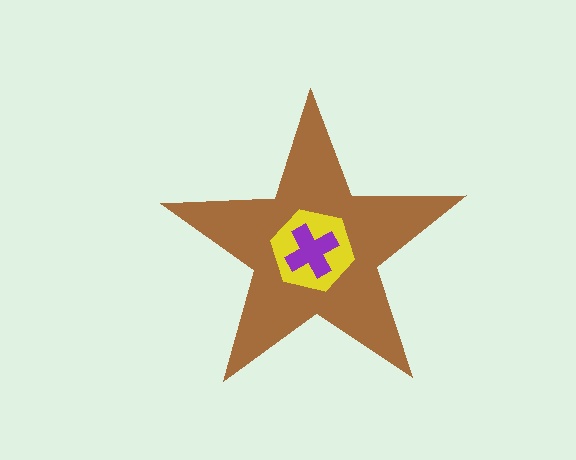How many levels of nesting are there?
3.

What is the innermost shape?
The purple cross.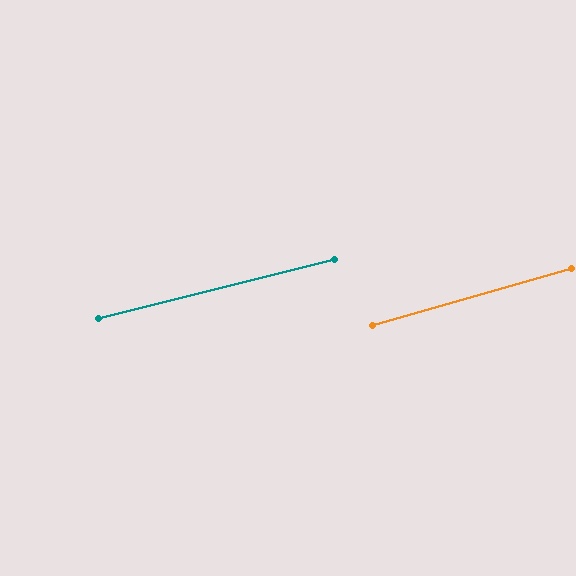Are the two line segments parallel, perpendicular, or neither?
Parallel — their directions differ by only 1.9°.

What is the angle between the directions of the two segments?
Approximately 2 degrees.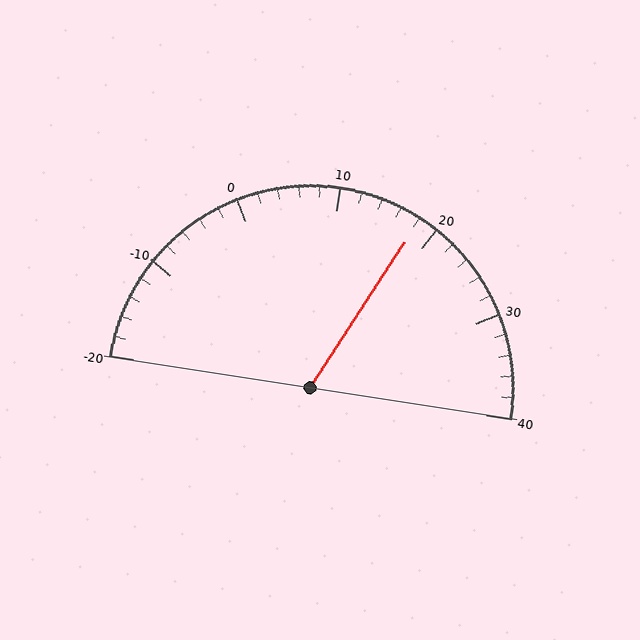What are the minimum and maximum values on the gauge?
The gauge ranges from -20 to 40.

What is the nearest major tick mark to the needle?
The nearest major tick mark is 20.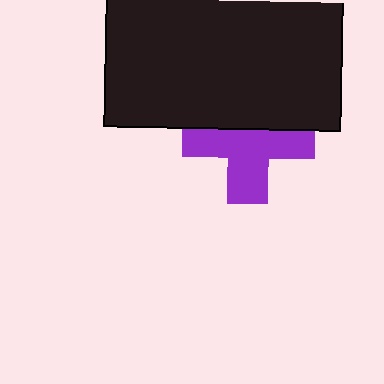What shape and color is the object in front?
The object in front is a black rectangle.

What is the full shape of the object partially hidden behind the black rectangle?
The partially hidden object is a purple cross.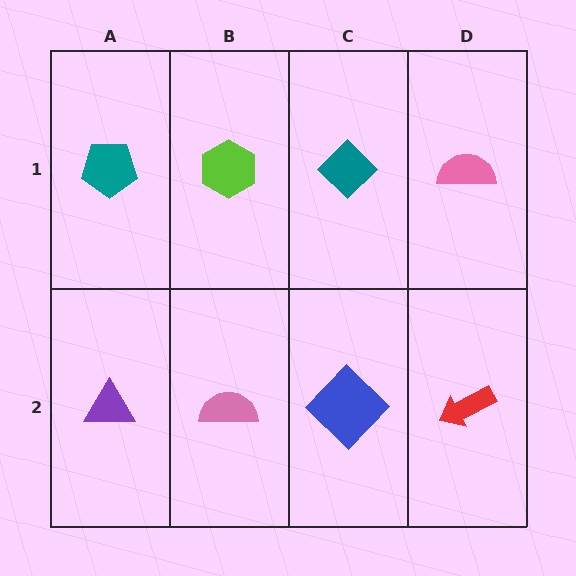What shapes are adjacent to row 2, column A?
A teal pentagon (row 1, column A), a pink semicircle (row 2, column B).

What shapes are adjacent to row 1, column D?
A red arrow (row 2, column D), a teal diamond (row 1, column C).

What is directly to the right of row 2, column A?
A pink semicircle.